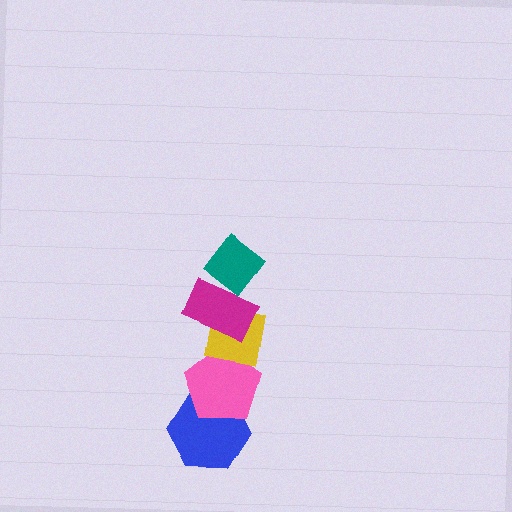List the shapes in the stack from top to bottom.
From top to bottom: the teal diamond, the magenta rectangle, the yellow square, the pink pentagon, the blue hexagon.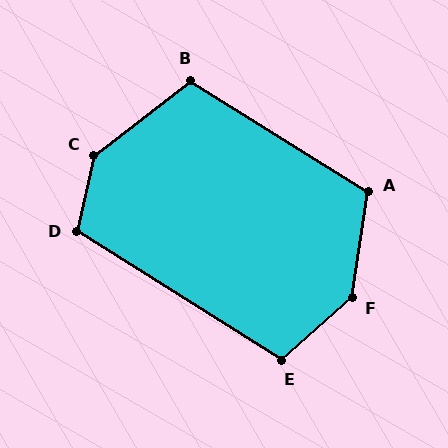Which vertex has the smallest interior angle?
E, at approximately 106 degrees.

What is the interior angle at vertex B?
Approximately 110 degrees (obtuse).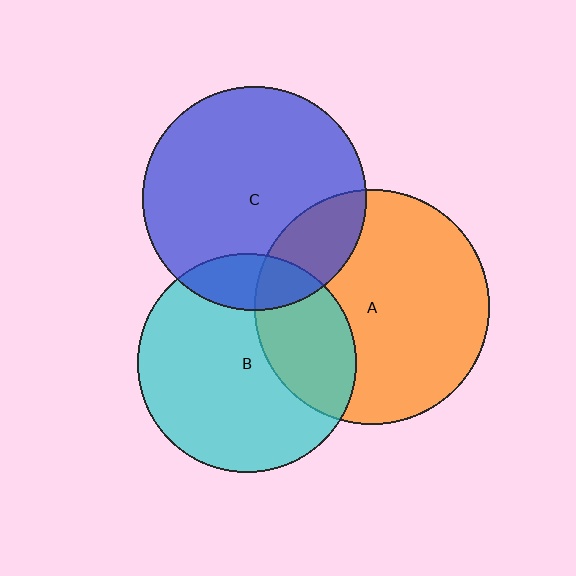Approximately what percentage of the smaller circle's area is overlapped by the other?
Approximately 20%.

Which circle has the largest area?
Circle A (orange).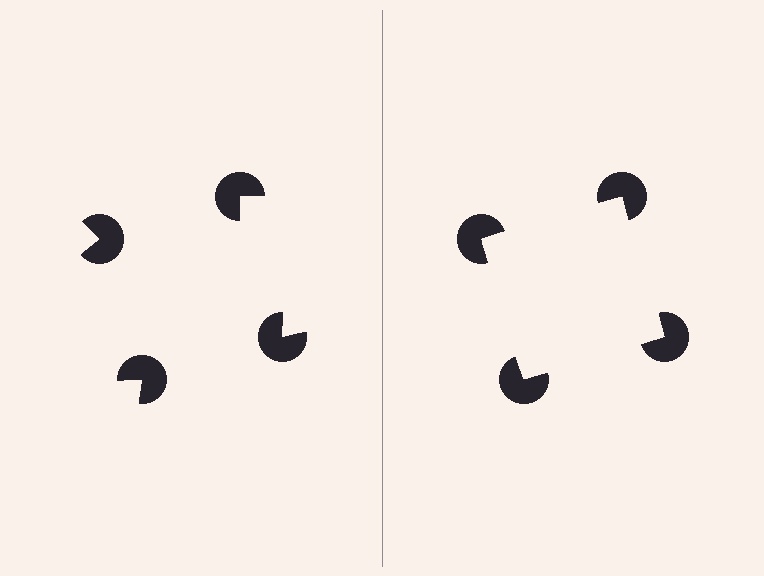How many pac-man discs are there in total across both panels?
8 — 4 on each side.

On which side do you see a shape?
An illusory square appears on the right side. On the left side the wedge cuts are rotated, so no coherent shape forms.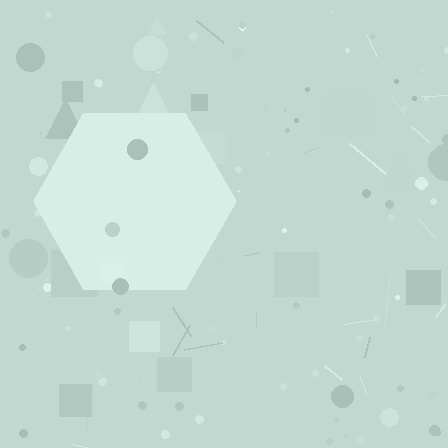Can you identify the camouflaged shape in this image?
The camouflaged shape is a hexagon.